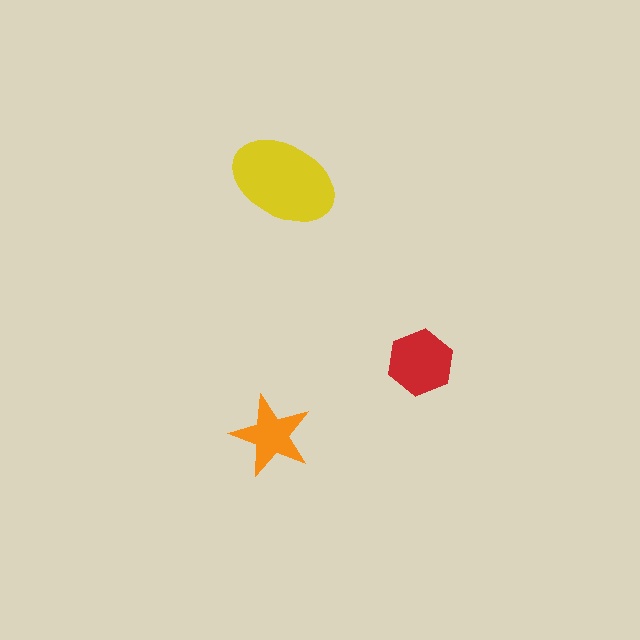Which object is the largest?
The yellow ellipse.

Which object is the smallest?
The orange star.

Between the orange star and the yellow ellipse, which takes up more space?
The yellow ellipse.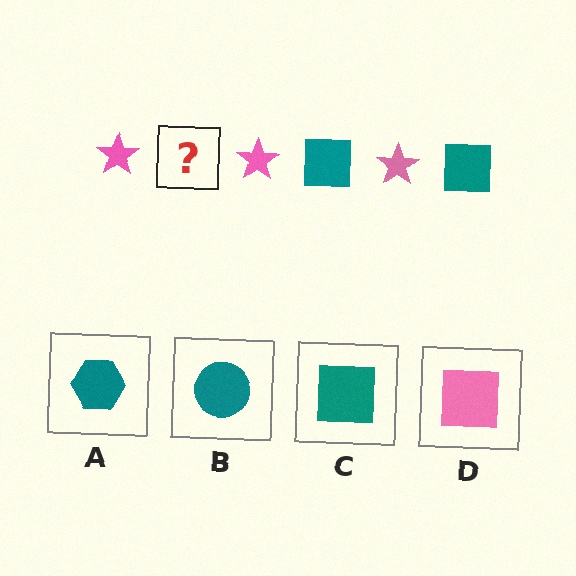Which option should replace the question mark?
Option C.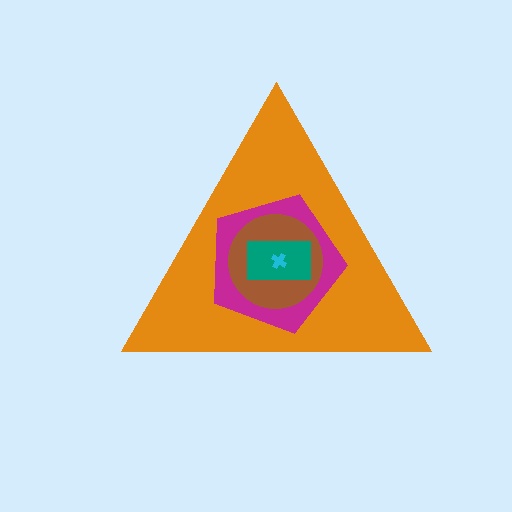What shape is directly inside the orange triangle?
The magenta pentagon.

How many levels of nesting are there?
5.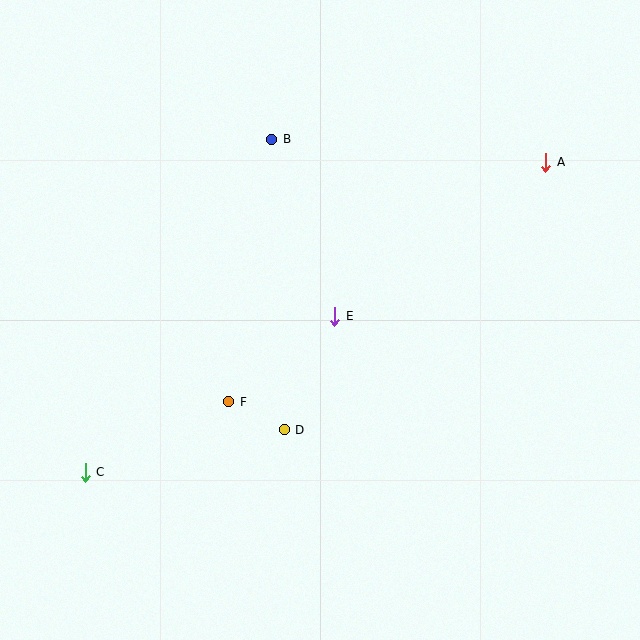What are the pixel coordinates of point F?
Point F is at (229, 402).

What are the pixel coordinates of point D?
Point D is at (284, 430).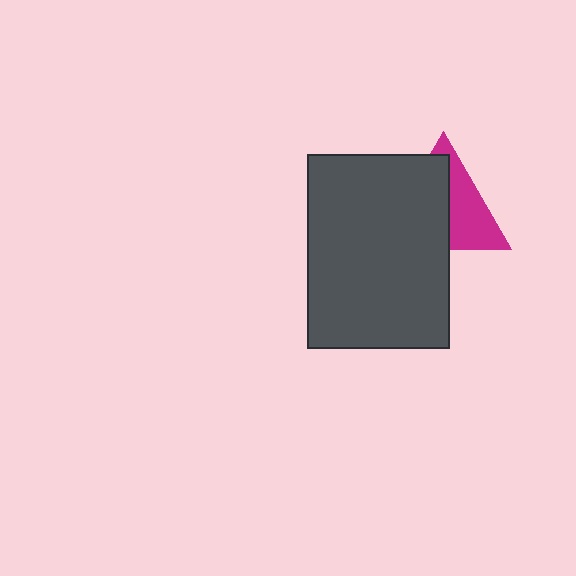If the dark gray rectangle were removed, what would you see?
You would see the complete magenta triangle.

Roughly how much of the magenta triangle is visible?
A small part of it is visible (roughly 45%).